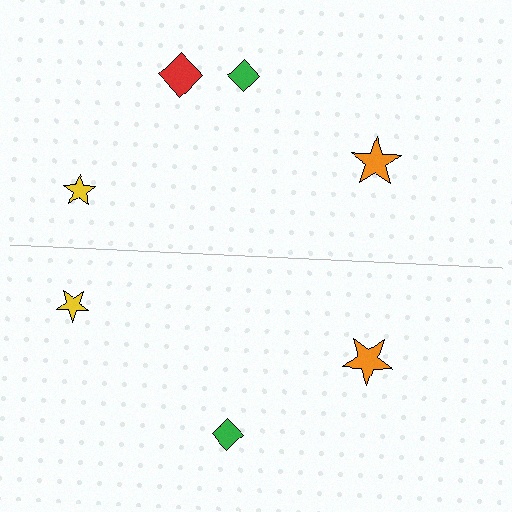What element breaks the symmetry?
A red diamond is missing from the bottom side.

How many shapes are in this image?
There are 7 shapes in this image.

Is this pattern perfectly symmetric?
No, the pattern is not perfectly symmetric. A red diamond is missing from the bottom side.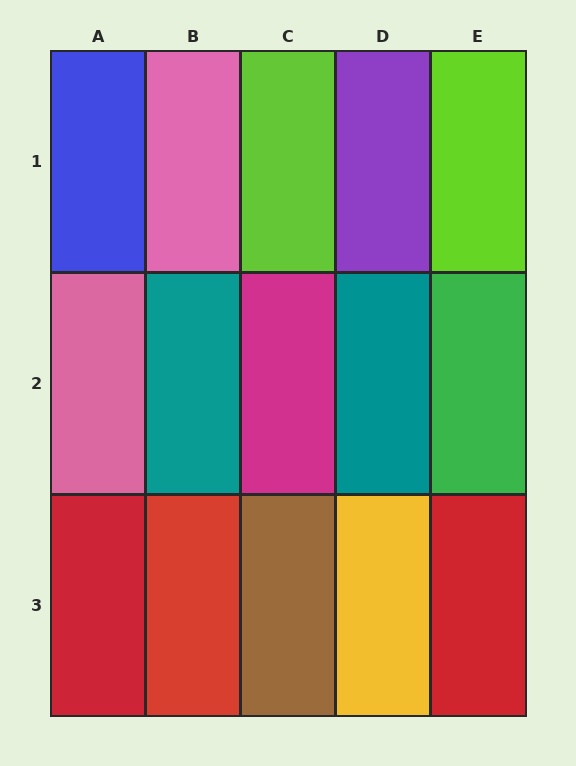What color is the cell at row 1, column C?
Lime.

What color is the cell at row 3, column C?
Brown.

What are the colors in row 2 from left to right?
Pink, teal, magenta, teal, green.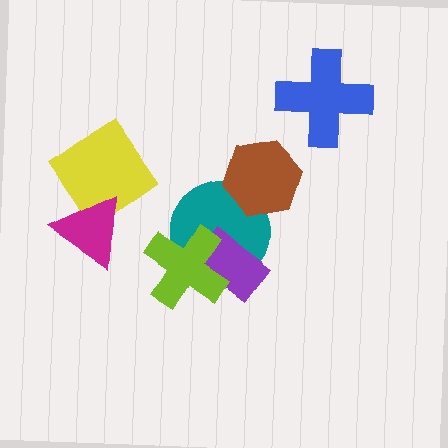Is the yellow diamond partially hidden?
Yes, it is partially covered by another shape.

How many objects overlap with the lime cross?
2 objects overlap with the lime cross.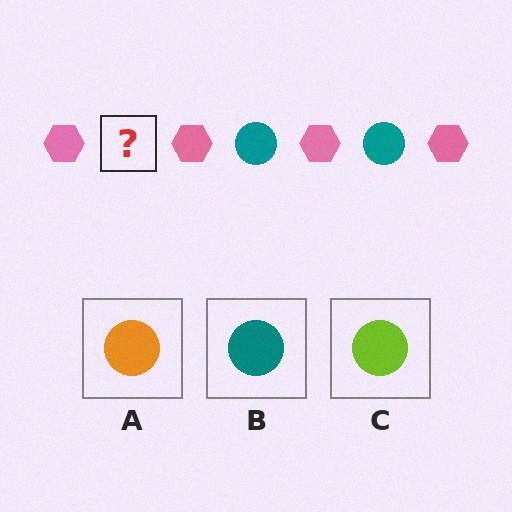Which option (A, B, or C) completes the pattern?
B.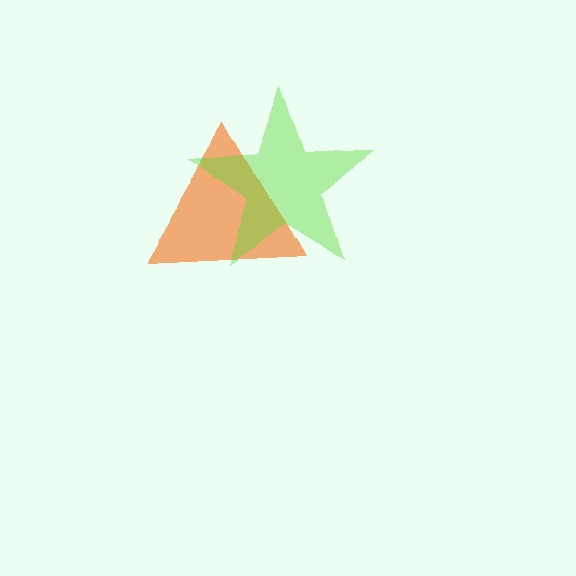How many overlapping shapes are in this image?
There are 2 overlapping shapes in the image.